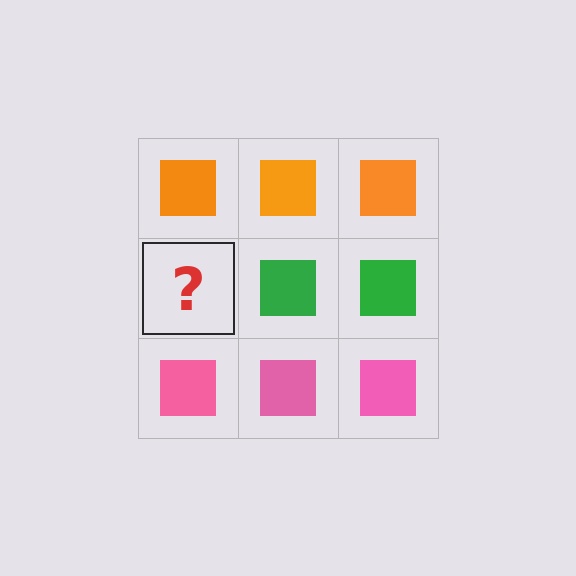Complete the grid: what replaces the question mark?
The question mark should be replaced with a green square.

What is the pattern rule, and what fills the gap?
The rule is that each row has a consistent color. The gap should be filled with a green square.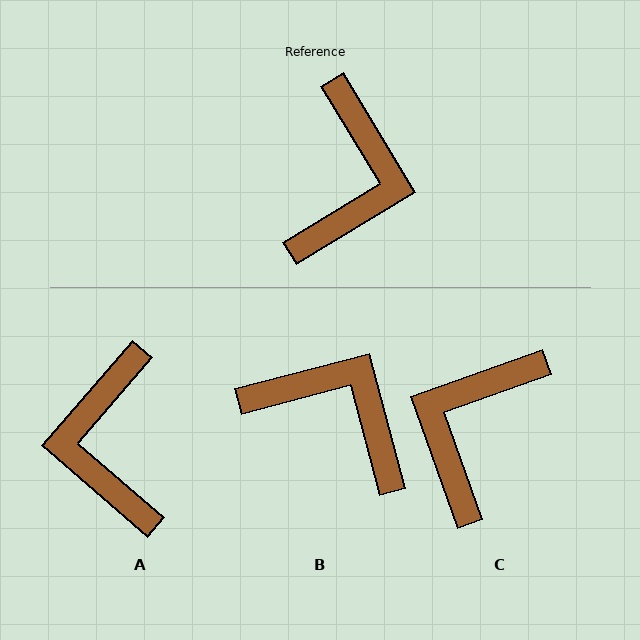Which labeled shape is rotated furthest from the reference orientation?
C, about 169 degrees away.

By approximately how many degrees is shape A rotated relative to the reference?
Approximately 162 degrees clockwise.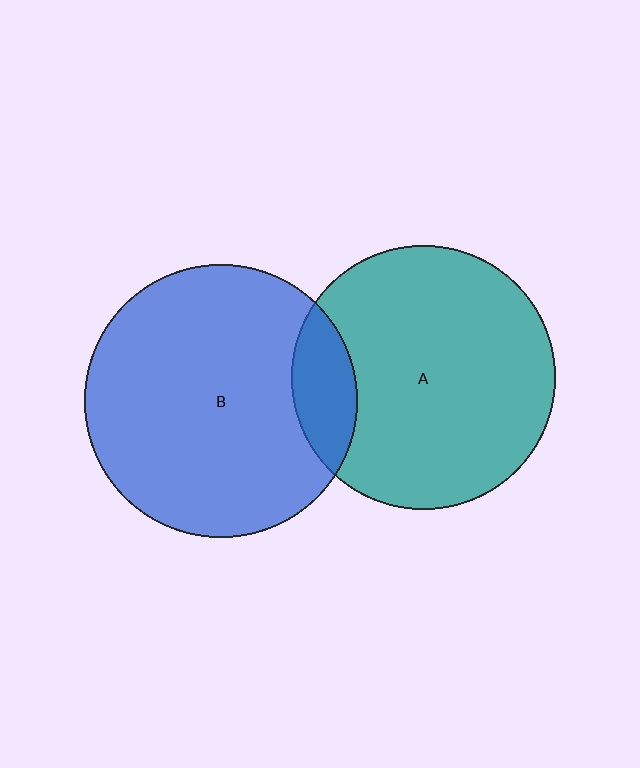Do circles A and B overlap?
Yes.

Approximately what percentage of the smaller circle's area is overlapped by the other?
Approximately 15%.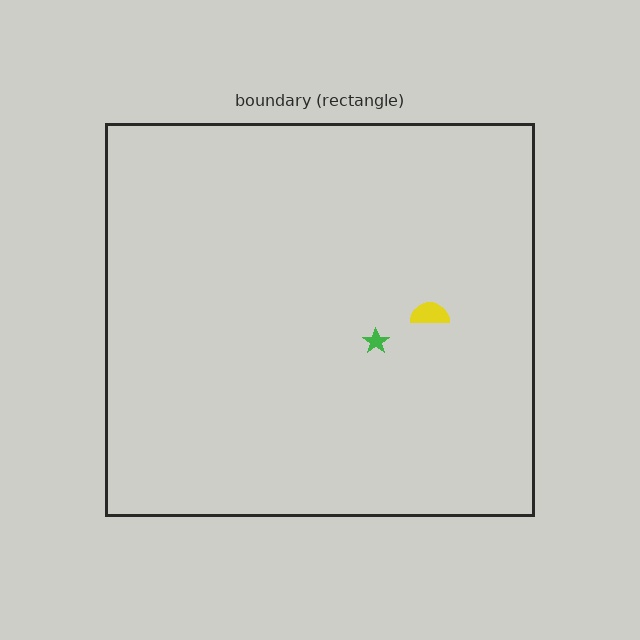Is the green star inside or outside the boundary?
Inside.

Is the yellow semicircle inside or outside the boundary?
Inside.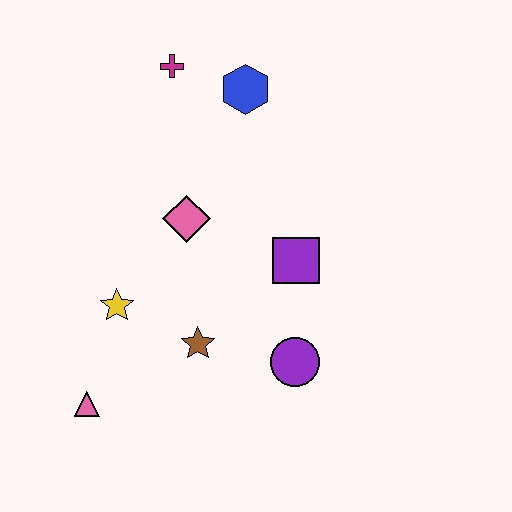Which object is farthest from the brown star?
The magenta cross is farthest from the brown star.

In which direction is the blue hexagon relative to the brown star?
The blue hexagon is above the brown star.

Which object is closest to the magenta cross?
The blue hexagon is closest to the magenta cross.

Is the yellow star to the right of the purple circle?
No